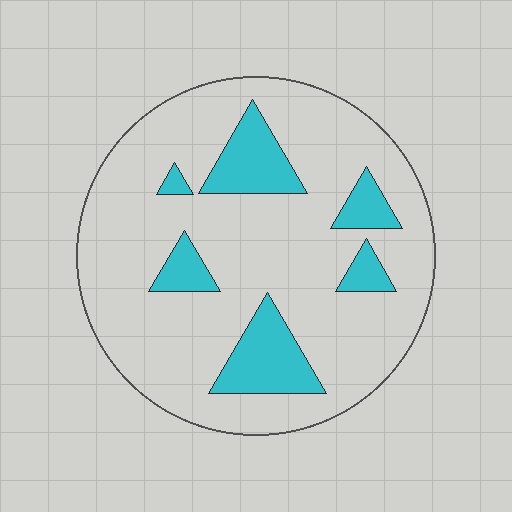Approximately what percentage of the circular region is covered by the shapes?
Approximately 20%.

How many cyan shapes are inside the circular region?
6.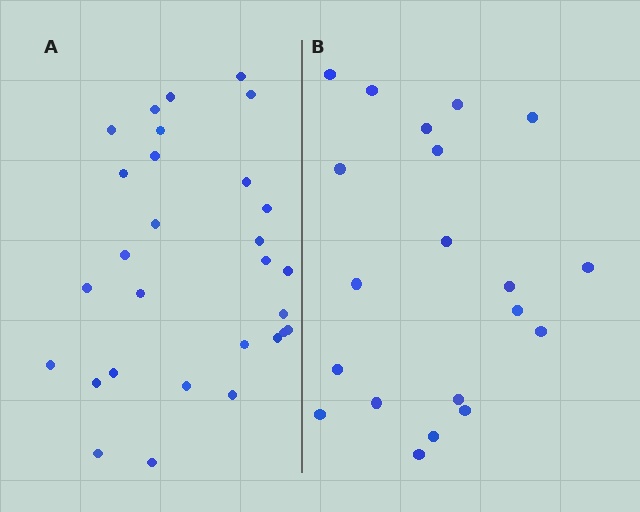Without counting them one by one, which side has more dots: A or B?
Region A (the left region) has more dots.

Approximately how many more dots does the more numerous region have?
Region A has roughly 8 or so more dots than region B.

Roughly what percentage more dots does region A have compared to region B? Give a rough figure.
About 45% more.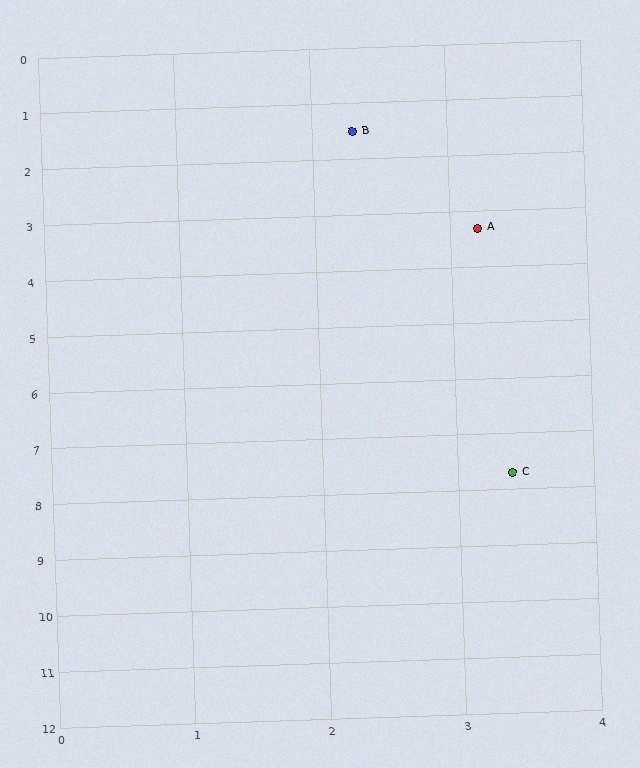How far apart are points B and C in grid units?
Points B and C are about 6.3 grid units apart.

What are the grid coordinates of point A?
Point A is at approximately (3.2, 3.3).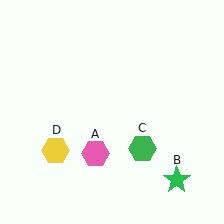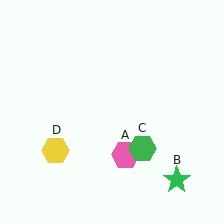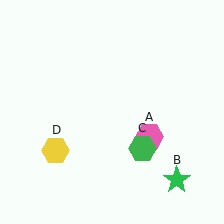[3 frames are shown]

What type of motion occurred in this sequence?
The pink hexagon (object A) rotated counterclockwise around the center of the scene.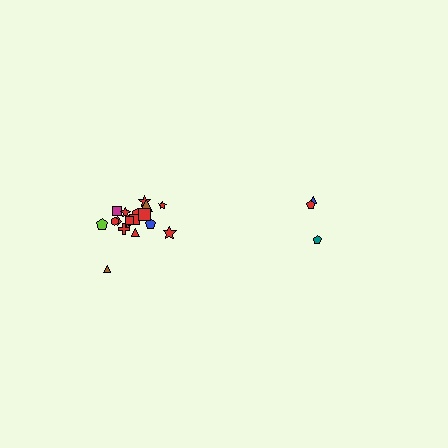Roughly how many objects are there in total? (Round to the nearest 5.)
Roughly 20 objects in total.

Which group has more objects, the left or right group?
The left group.